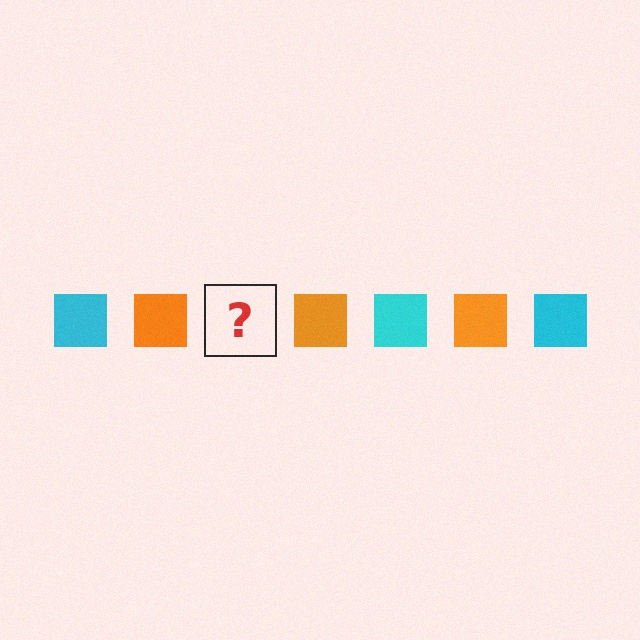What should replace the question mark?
The question mark should be replaced with a cyan square.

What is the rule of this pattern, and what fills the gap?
The rule is that the pattern cycles through cyan, orange squares. The gap should be filled with a cyan square.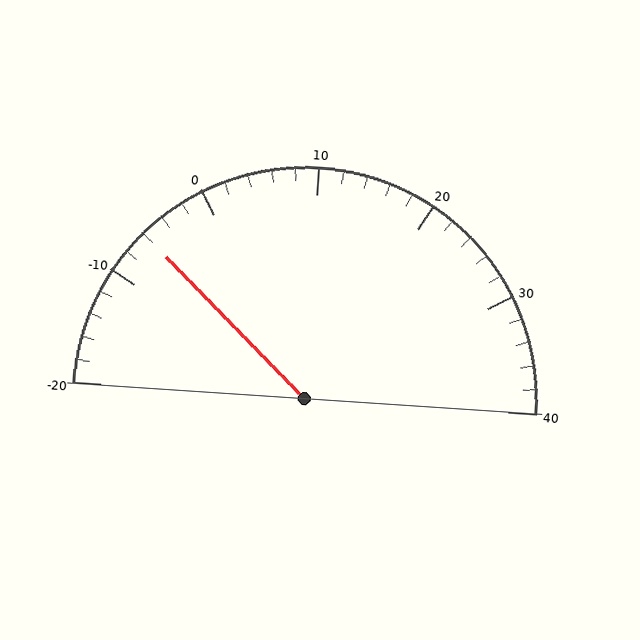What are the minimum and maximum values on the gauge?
The gauge ranges from -20 to 40.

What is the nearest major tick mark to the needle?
The nearest major tick mark is -10.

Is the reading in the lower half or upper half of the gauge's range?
The reading is in the lower half of the range (-20 to 40).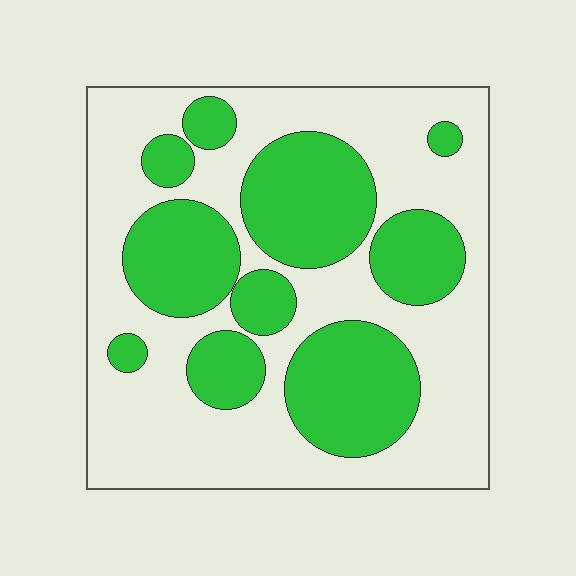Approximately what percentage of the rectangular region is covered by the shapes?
Approximately 40%.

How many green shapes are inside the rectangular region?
10.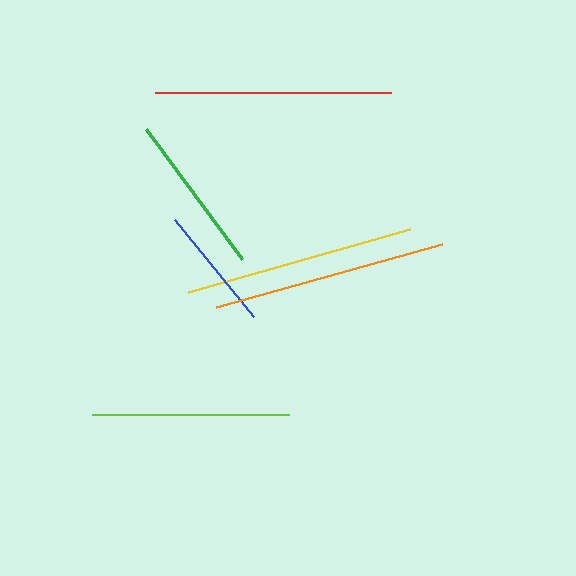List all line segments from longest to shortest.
From longest to shortest: red, orange, yellow, lime, green, blue.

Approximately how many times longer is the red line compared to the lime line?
The red line is approximately 1.2 times the length of the lime line.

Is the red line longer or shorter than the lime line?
The red line is longer than the lime line.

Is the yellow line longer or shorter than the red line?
The red line is longer than the yellow line.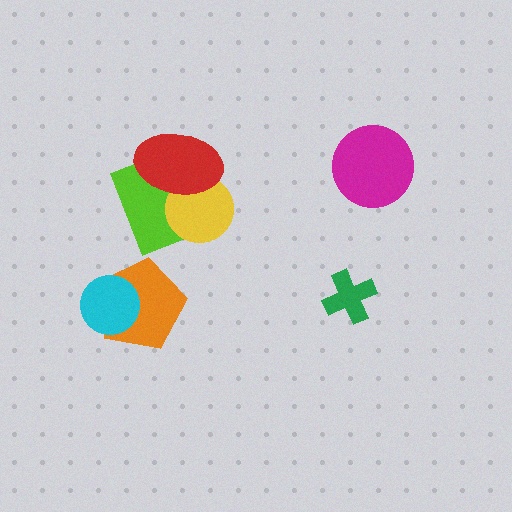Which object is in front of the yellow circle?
The red ellipse is in front of the yellow circle.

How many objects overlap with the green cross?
0 objects overlap with the green cross.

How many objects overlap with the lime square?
2 objects overlap with the lime square.